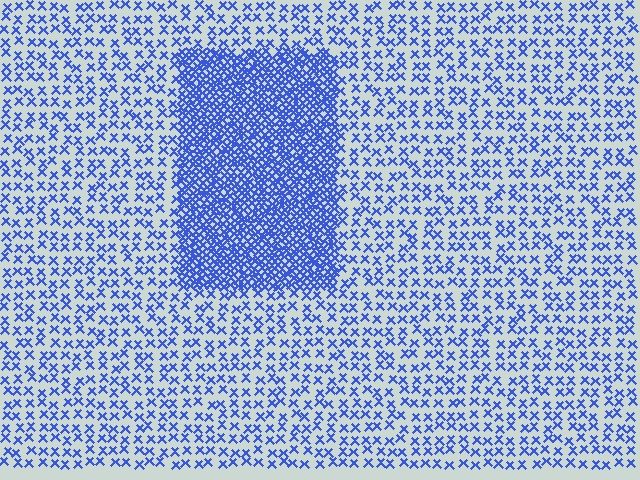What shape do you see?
I see a rectangle.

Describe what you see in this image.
The image contains small blue elements arranged at two different densities. A rectangle-shaped region is visible where the elements are more densely packed than the surrounding area.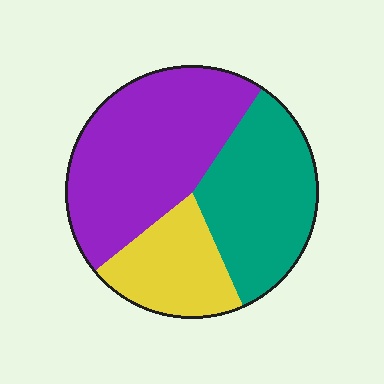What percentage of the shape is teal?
Teal takes up about one third (1/3) of the shape.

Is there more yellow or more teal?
Teal.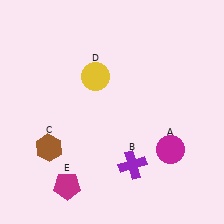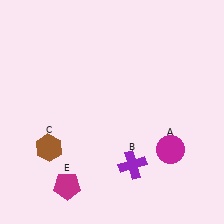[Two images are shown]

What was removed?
The yellow circle (D) was removed in Image 2.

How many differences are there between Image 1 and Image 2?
There is 1 difference between the two images.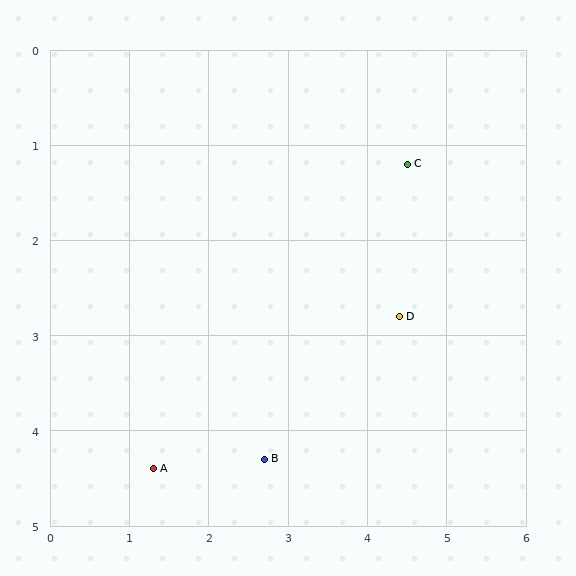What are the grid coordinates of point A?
Point A is at approximately (1.3, 4.4).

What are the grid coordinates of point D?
Point D is at approximately (4.4, 2.8).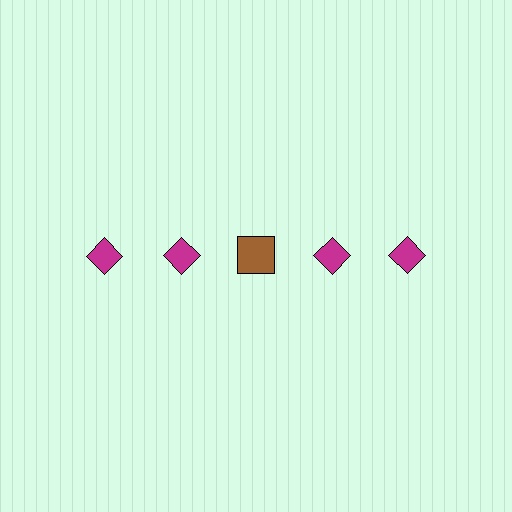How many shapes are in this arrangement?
There are 5 shapes arranged in a grid pattern.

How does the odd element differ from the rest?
It differs in both color (brown instead of magenta) and shape (square instead of diamond).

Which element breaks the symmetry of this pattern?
The brown square in the top row, center column breaks the symmetry. All other shapes are magenta diamonds.